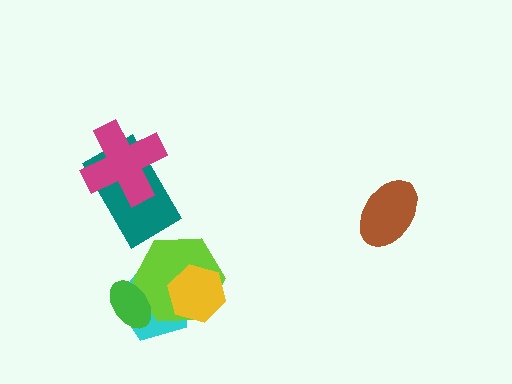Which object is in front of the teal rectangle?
The magenta cross is in front of the teal rectangle.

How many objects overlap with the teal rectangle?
1 object overlaps with the teal rectangle.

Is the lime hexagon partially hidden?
Yes, it is partially covered by another shape.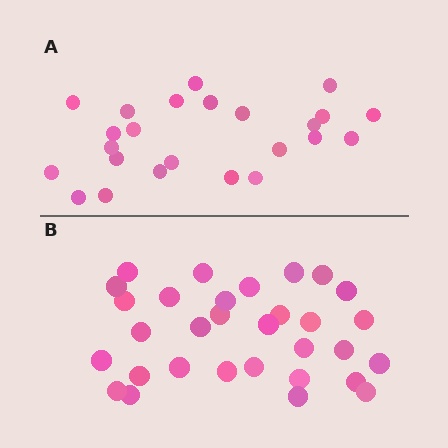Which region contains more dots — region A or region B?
Region B (the bottom region) has more dots.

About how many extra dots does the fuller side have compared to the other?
Region B has roughly 8 or so more dots than region A.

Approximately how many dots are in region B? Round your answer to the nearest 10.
About 30 dots. (The exact count is 31, which rounds to 30.)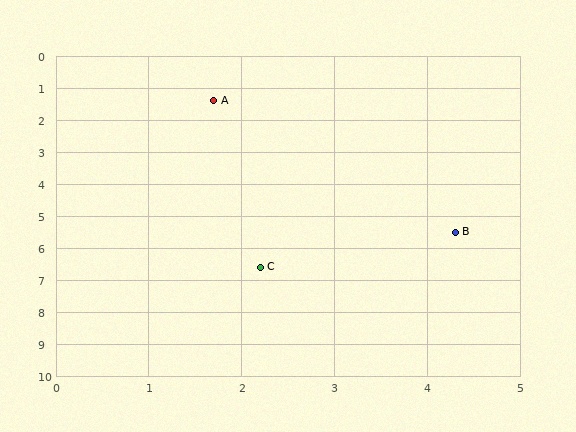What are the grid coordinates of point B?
Point B is at approximately (4.3, 5.5).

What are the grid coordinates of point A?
Point A is at approximately (1.7, 1.4).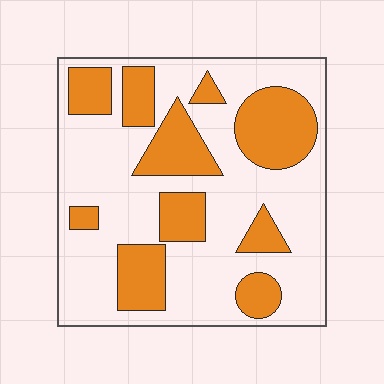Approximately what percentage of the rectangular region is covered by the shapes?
Approximately 30%.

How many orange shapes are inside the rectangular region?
10.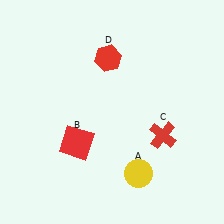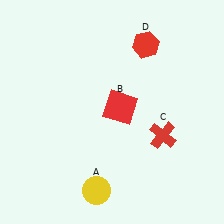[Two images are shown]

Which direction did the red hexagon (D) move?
The red hexagon (D) moved right.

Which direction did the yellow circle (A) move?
The yellow circle (A) moved left.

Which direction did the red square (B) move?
The red square (B) moved right.